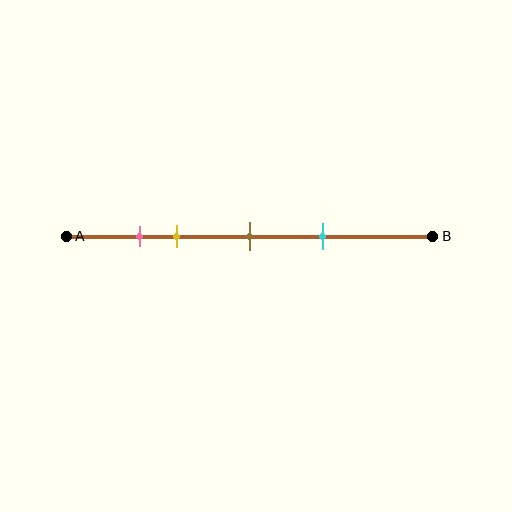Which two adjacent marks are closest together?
The pink and yellow marks are the closest adjacent pair.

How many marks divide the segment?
There are 4 marks dividing the segment.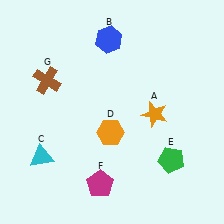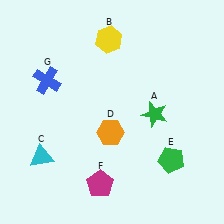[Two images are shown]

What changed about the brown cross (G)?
In Image 1, G is brown. In Image 2, it changed to blue.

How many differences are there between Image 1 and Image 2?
There are 3 differences between the two images.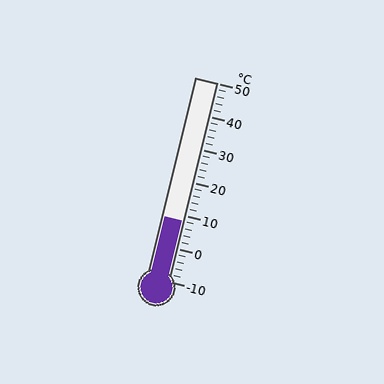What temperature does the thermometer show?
The thermometer shows approximately 8°C.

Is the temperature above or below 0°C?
The temperature is above 0°C.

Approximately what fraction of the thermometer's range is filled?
The thermometer is filled to approximately 30% of its range.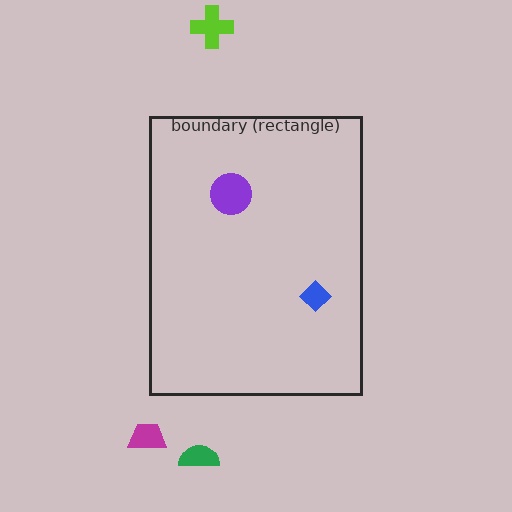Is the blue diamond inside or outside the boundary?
Inside.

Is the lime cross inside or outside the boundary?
Outside.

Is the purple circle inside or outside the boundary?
Inside.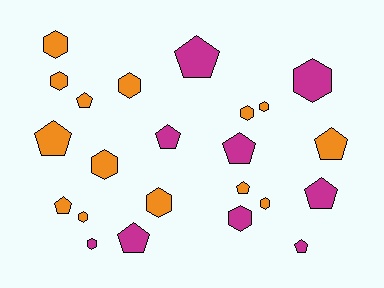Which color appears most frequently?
Orange, with 14 objects.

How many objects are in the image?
There are 23 objects.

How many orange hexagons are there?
There are 9 orange hexagons.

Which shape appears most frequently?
Hexagon, with 12 objects.